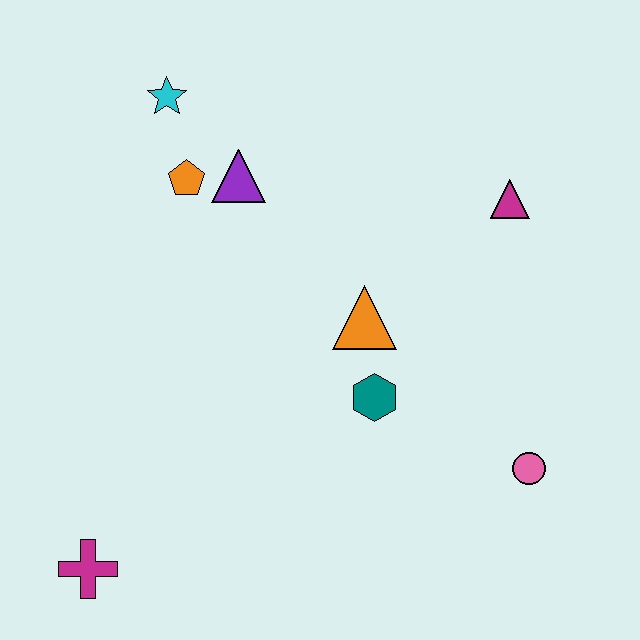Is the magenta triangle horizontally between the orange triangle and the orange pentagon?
No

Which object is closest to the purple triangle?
The orange pentagon is closest to the purple triangle.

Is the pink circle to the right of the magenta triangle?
Yes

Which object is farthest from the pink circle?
The cyan star is farthest from the pink circle.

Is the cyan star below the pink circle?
No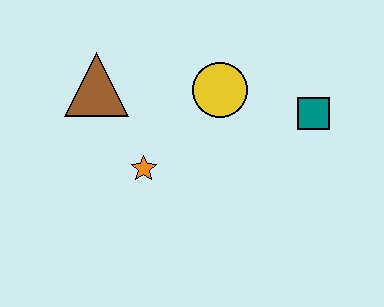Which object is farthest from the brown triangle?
The teal square is farthest from the brown triangle.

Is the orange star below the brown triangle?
Yes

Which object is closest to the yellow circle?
The teal square is closest to the yellow circle.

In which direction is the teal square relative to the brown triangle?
The teal square is to the right of the brown triangle.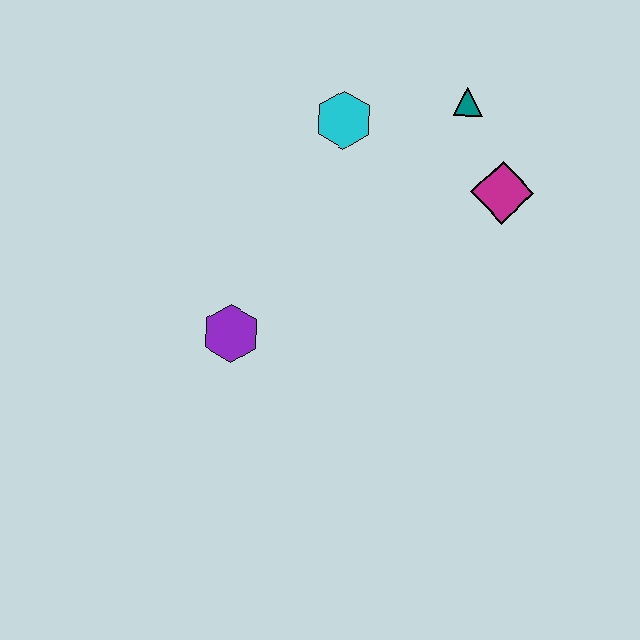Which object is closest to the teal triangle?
The magenta diamond is closest to the teal triangle.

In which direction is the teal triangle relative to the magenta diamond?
The teal triangle is above the magenta diamond.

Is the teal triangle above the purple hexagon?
Yes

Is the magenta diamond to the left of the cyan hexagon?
No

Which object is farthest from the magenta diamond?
The purple hexagon is farthest from the magenta diamond.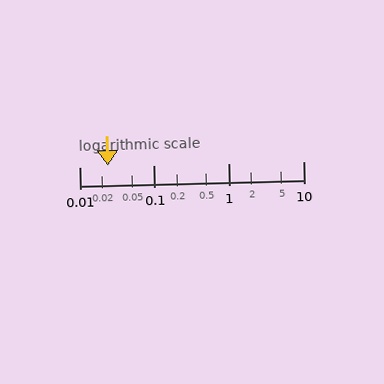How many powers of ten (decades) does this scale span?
The scale spans 3 decades, from 0.01 to 10.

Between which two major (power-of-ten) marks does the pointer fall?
The pointer is between 0.01 and 0.1.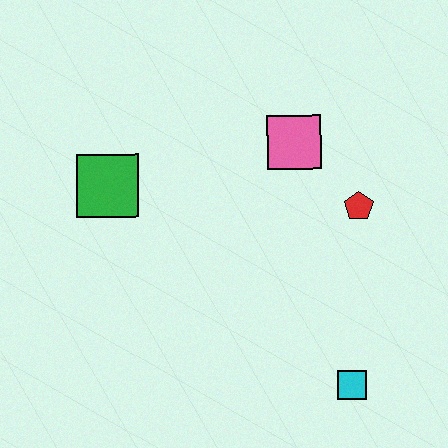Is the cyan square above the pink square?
No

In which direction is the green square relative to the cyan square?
The green square is to the left of the cyan square.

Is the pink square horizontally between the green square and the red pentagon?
Yes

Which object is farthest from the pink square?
The cyan square is farthest from the pink square.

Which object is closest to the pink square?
The red pentagon is closest to the pink square.